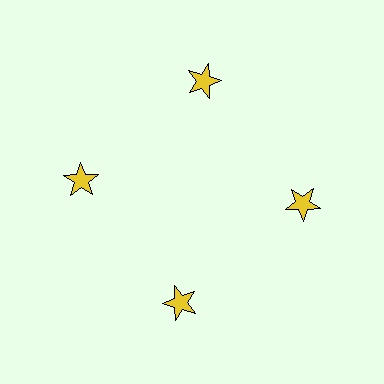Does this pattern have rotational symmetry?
Yes, this pattern has 4-fold rotational symmetry. It looks the same after rotating 90 degrees around the center.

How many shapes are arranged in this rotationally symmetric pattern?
There are 4 shapes, arranged in 4 groups of 1.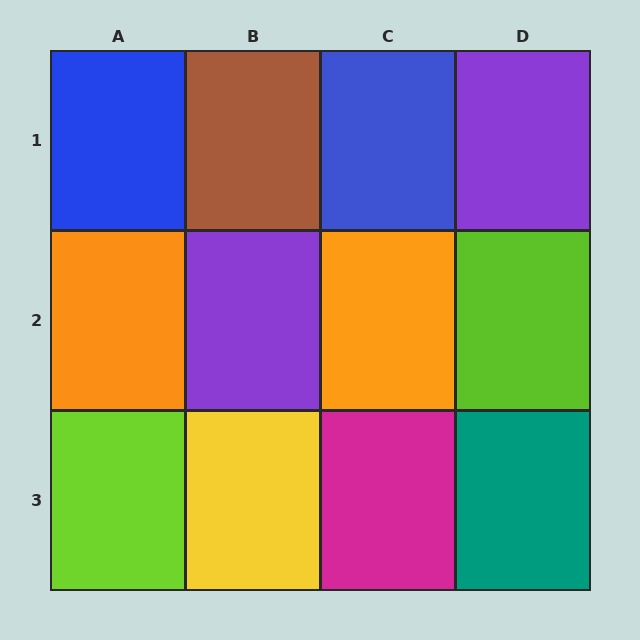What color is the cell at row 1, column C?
Blue.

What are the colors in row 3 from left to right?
Lime, yellow, magenta, teal.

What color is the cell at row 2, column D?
Lime.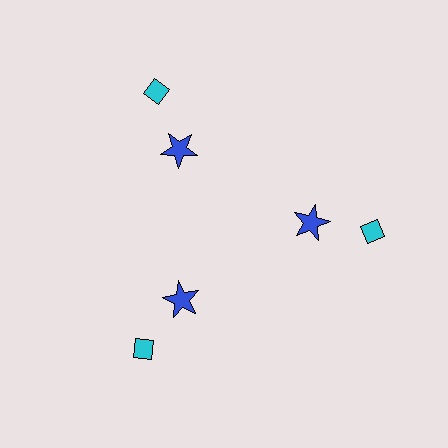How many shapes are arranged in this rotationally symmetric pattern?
There are 6 shapes, arranged in 3 groups of 2.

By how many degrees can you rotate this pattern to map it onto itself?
The pattern maps onto itself every 120 degrees of rotation.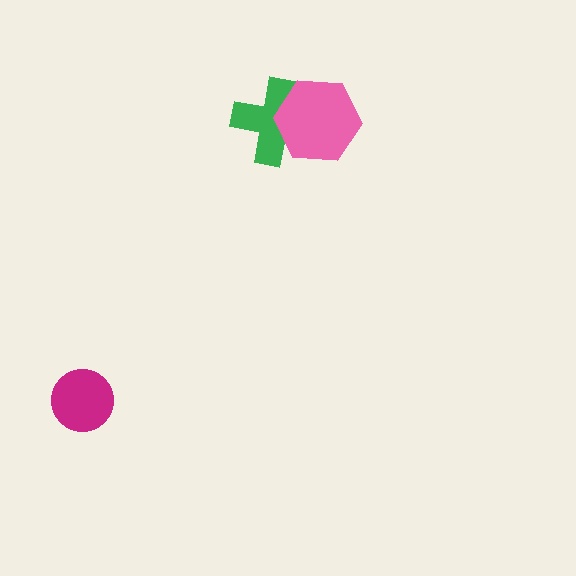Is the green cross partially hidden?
Yes, it is partially covered by another shape.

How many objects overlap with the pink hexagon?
1 object overlaps with the pink hexagon.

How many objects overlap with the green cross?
1 object overlaps with the green cross.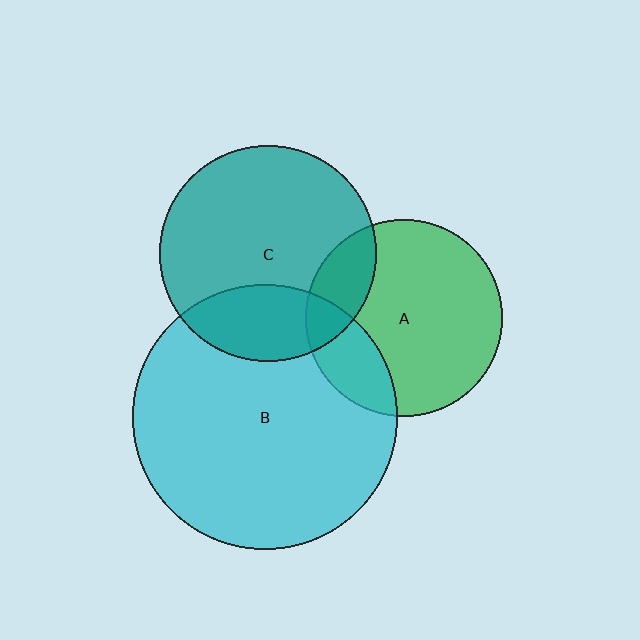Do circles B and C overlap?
Yes.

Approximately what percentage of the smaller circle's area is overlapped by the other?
Approximately 25%.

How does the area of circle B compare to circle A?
Approximately 1.8 times.